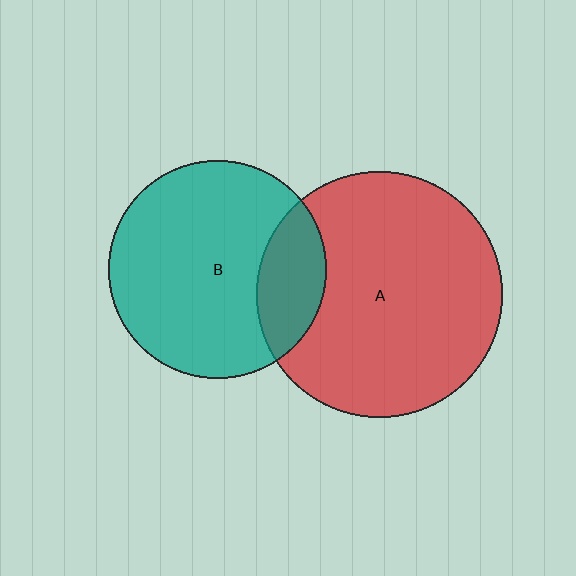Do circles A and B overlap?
Yes.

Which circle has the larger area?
Circle A (red).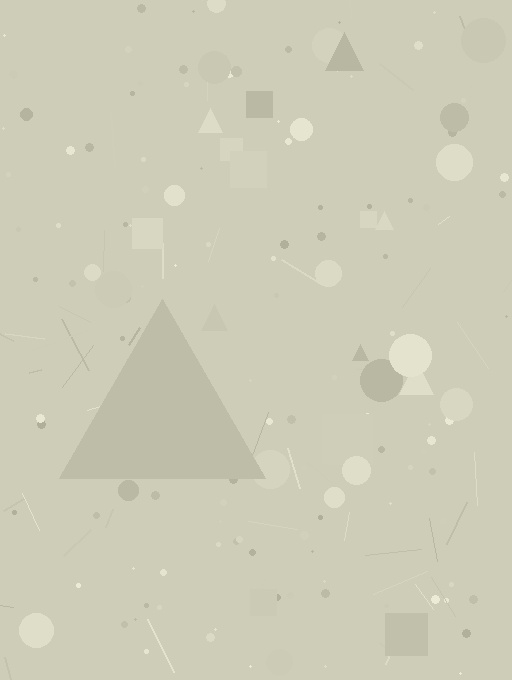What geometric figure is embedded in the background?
A triangle is embedded in the background.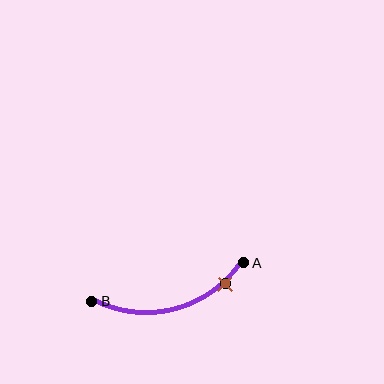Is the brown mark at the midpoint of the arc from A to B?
No. The brown mark lies on the arc but is closer to endpoint A. The arc midpoint would be at the point on the curve equidistant along the arc from both A and B.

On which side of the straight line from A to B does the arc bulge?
The arc bulges below the straight line connecting A and B.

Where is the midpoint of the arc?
The arc midpoint is the point on the curve farthest from the straight line joining A and B. It sits below that line.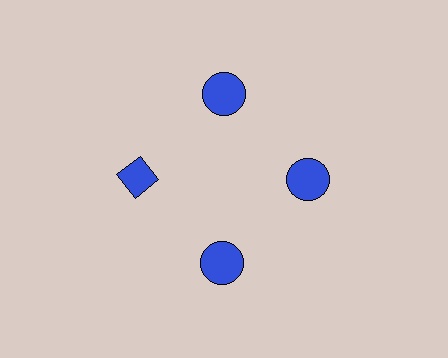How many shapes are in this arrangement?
There are 4 shapes arranged in a ring pattern.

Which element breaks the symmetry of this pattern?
The blue diamond at roughly the 9 o'clock position breaks the symmetry. All other shapes are blue circles.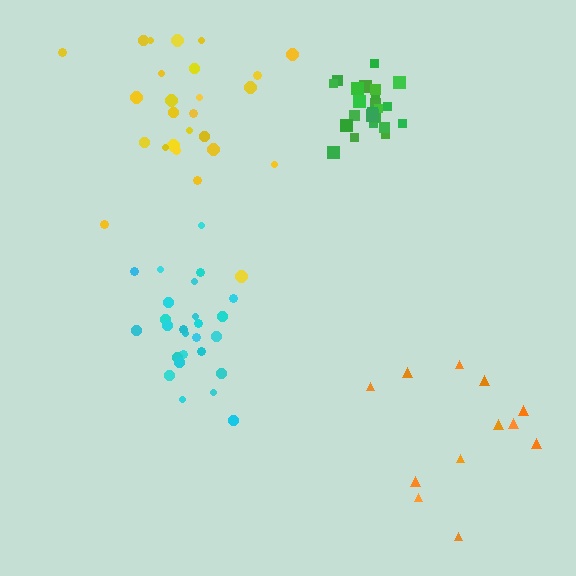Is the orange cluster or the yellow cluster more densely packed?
Yellow.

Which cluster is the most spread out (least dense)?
Orange.